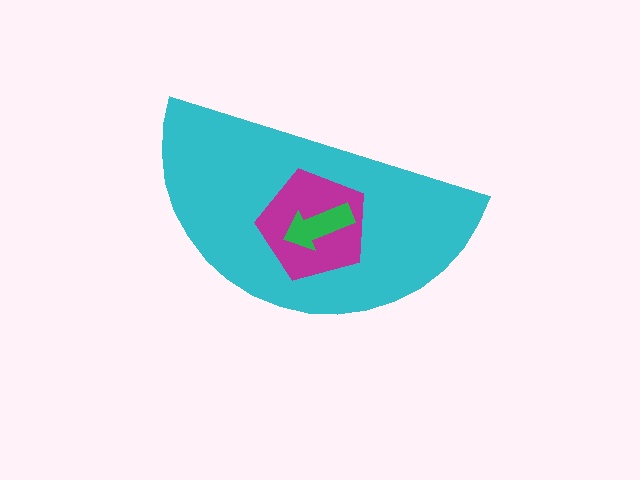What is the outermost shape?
The cyan semicircle.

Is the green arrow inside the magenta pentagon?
Yes.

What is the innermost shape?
The green arrow.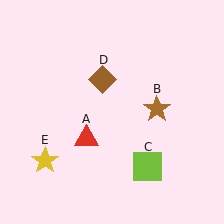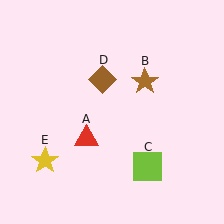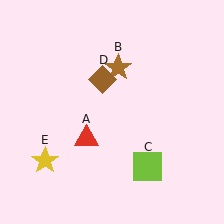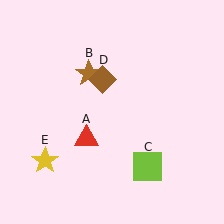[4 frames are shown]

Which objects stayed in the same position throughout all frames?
Red triangle (object A) and lime square (object C) and brown diamond (object D) and yellow star (object E) remained stationary.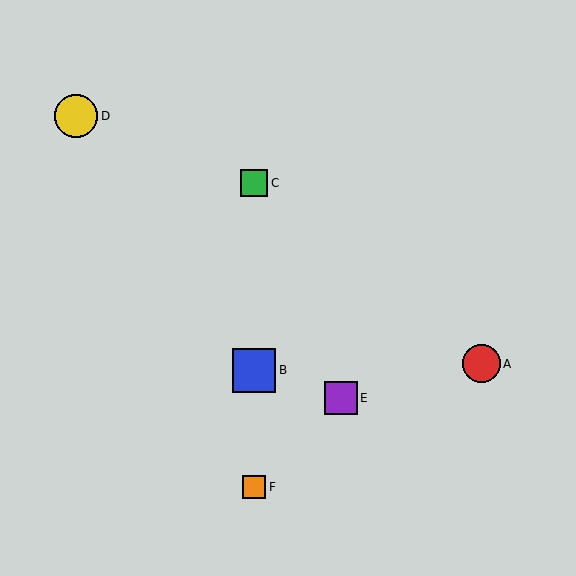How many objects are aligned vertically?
3 objects (B, C, F) are aligned vertically.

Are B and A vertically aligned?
No, B is at x≈254 and A is at x≈481.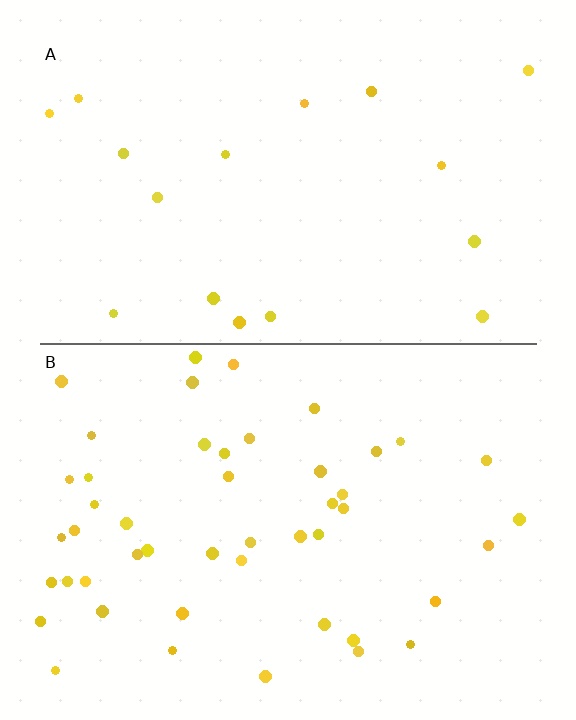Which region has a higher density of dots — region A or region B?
B (the bottom).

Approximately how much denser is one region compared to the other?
Approximately 2.8× — region B over region A.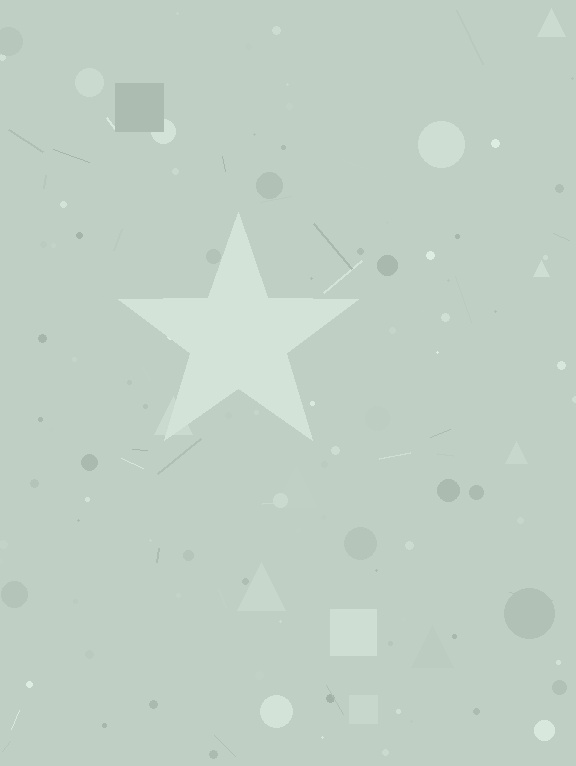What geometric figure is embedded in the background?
A star is embedded in the background.